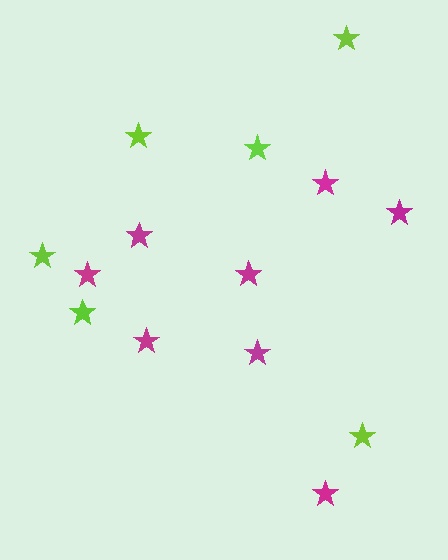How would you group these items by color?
There are 2 groups: one group of magenta stars (8) and one group of lime stars (6).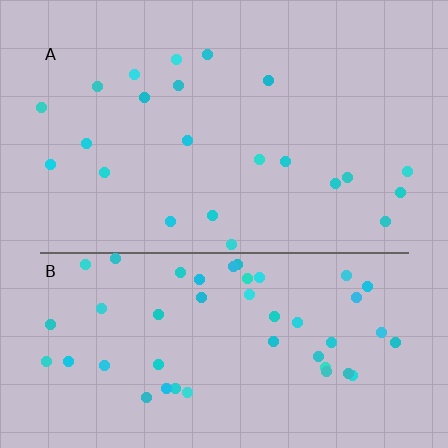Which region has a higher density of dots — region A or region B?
B (the bottom).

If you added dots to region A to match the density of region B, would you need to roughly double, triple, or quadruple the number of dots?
Approximately double.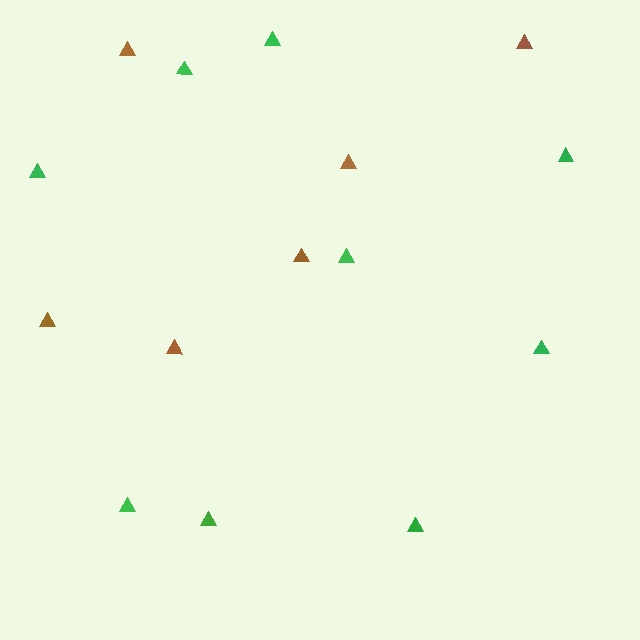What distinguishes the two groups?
There are 2 groups: one group of brown triangles (6) and one group of green triangles (9).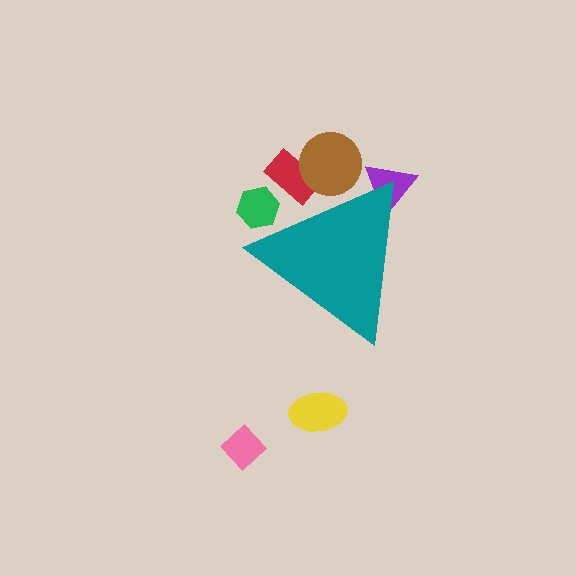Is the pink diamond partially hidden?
No, the pink diamond is fully visible.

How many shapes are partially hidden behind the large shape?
4 shapes are partially hidden.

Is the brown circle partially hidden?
Yes, the brown circle is partially hidden behind the teal triangle.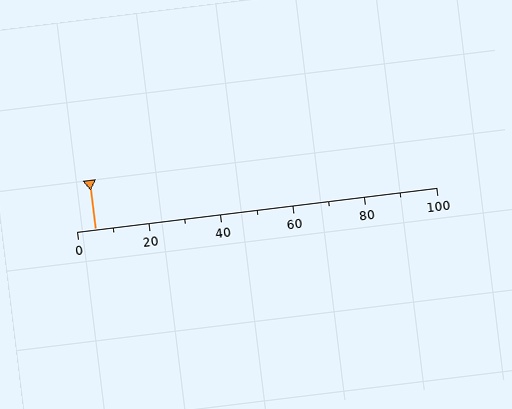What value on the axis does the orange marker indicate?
The marker indicates approximately 5.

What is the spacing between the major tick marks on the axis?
The major ticks are spaced 20 apart.